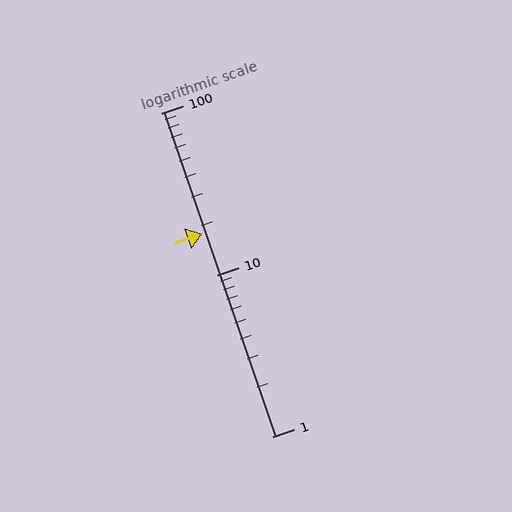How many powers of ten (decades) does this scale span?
The scale spans 2 decades, from 1 to 100.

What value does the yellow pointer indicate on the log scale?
The pointer indicates approximately 18.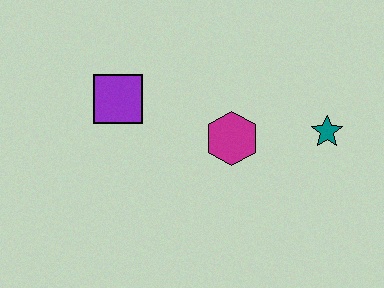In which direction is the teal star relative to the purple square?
The teal star is to the right of the purple square.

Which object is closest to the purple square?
The magenta hexagon is closest to the purple square.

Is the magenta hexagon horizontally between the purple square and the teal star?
Yes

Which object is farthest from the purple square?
The teal star is farthest from the purple square.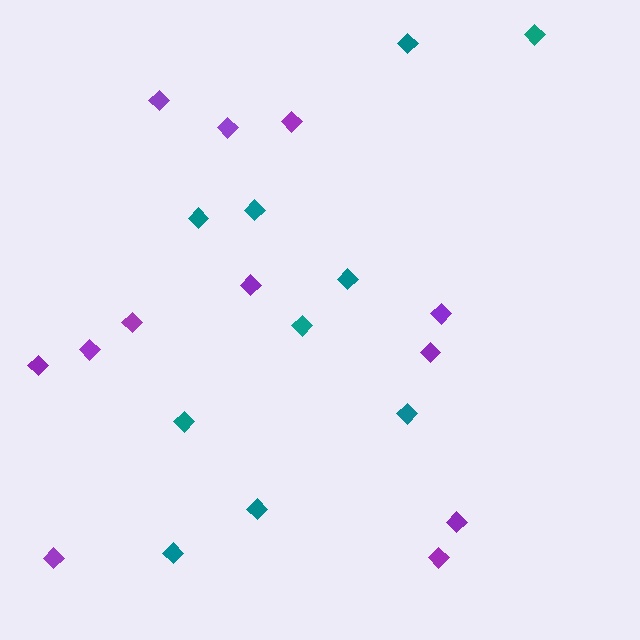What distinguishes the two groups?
There are 2 groups: one group of teal diamonds (10) and one group of purple diamonds (12).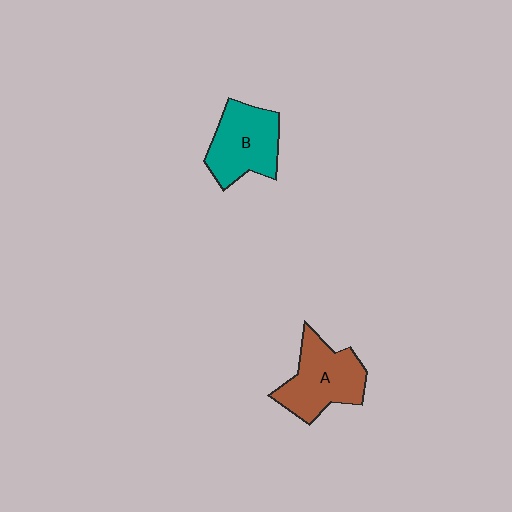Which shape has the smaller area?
Shape B (teal).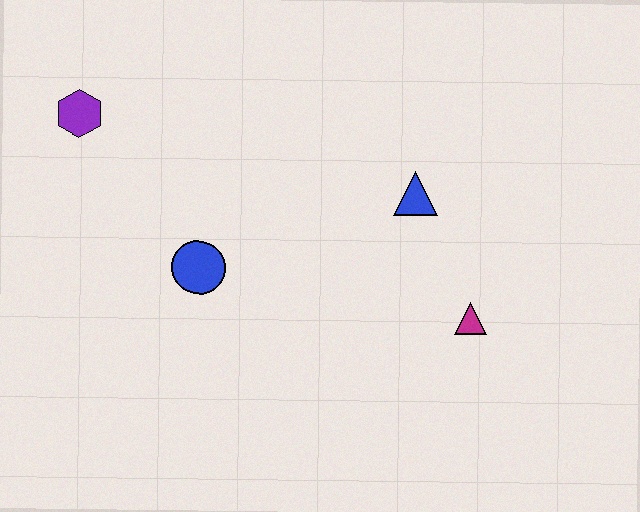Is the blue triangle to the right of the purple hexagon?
Yes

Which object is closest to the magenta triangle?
The blue triangle is closest to the magenta triangle.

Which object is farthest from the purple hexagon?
The magenta triangle is farthest from the purple hexagon.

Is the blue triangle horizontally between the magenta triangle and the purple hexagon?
Yes